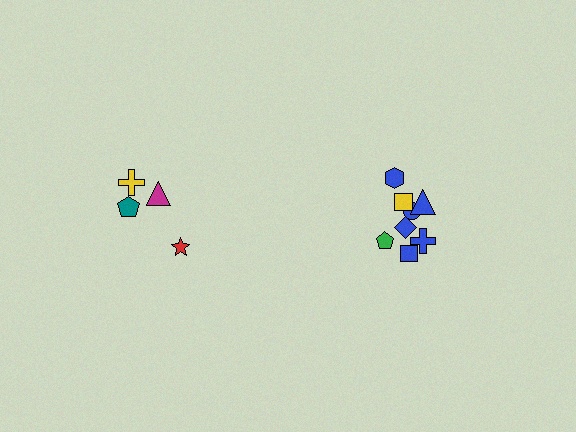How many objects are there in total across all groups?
There are 12 objects.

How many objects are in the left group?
There are 4 objects.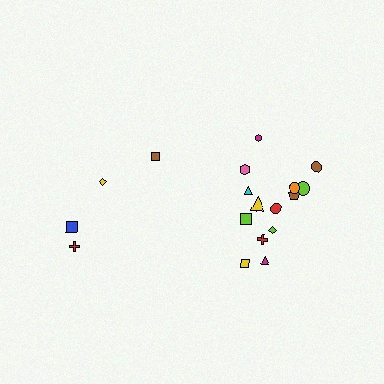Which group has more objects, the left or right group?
The right group.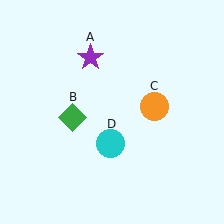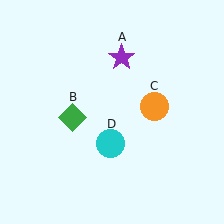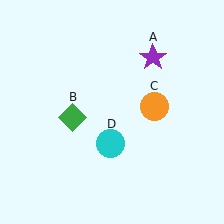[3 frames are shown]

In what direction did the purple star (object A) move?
The purple star (object A) moved right.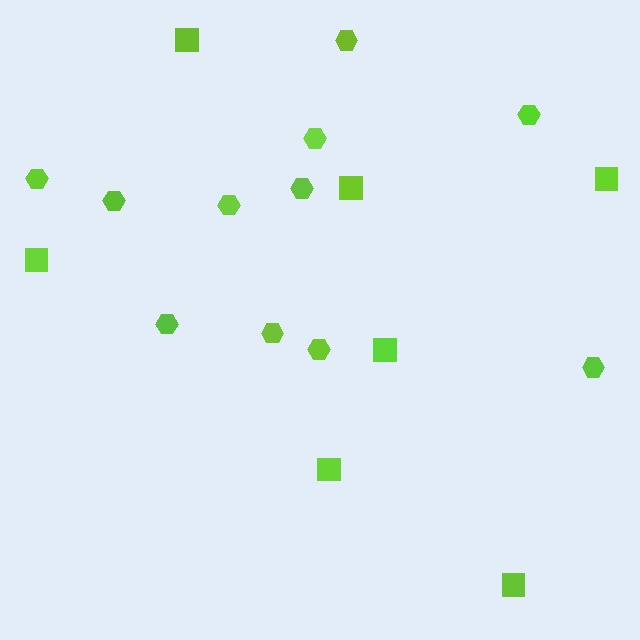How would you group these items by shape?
There are 2 groups: one group of squares (7) and one group of hexagons (11).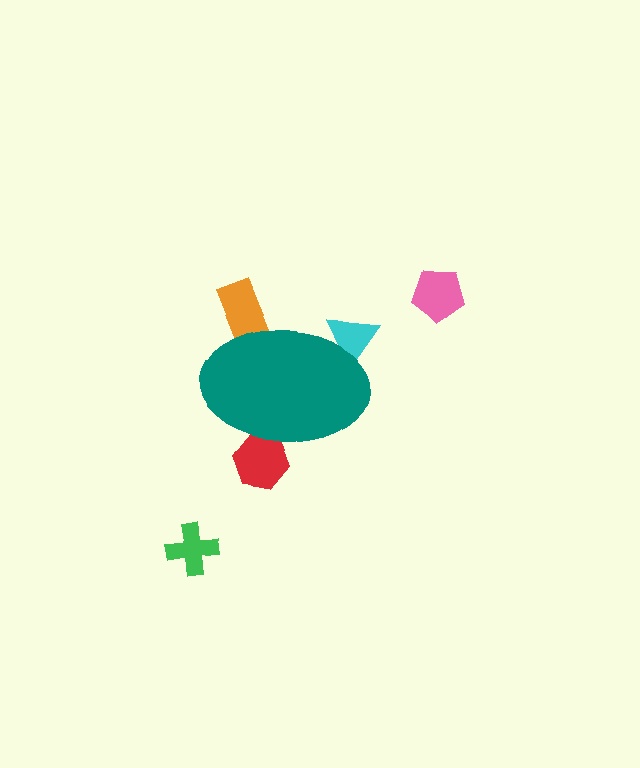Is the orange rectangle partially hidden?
Yes, the orange rectangle is partially hidden behind the teal ellipse.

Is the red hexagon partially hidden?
Yes, the red hexagon is partially hidden behind the teal ellipse.